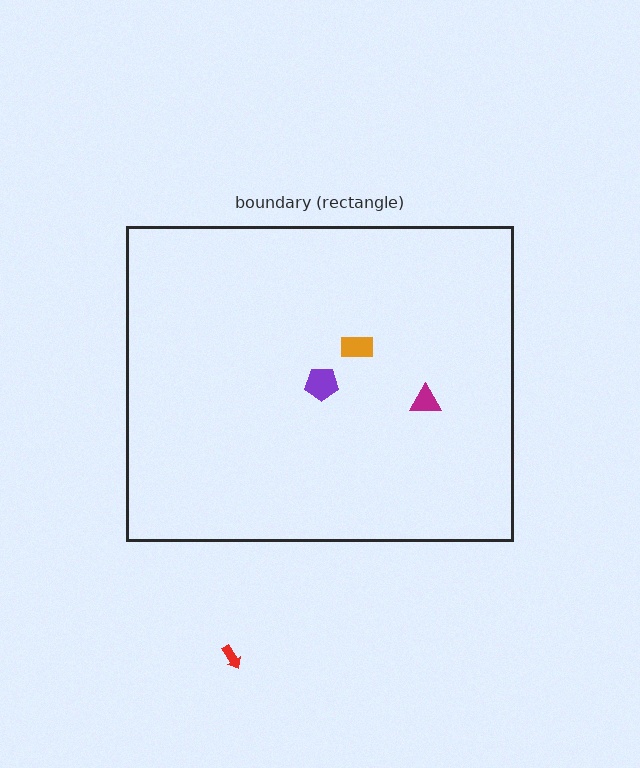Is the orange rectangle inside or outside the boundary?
Inside.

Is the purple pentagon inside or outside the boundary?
Inside.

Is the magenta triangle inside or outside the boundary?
Inside.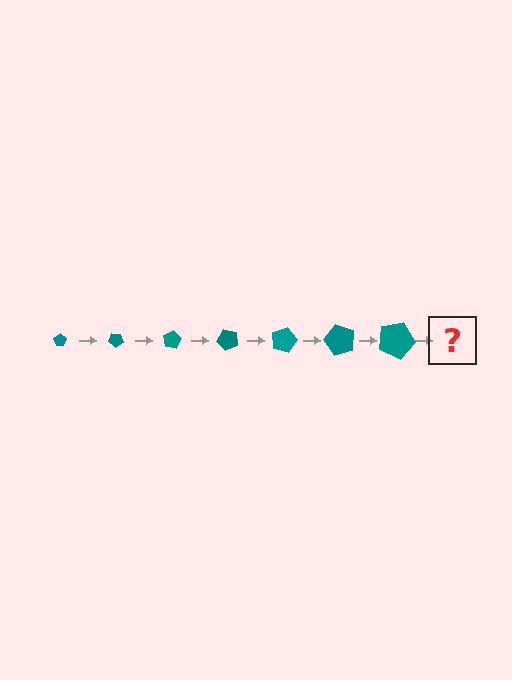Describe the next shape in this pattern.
It should be a pentagon, larger than the previous one and rotated 280 degrees from the start.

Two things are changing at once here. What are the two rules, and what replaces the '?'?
The two rules are that the pentagon grows larger each step and it rotates 40 degrees each step. The '?' should be a pentagon, larger than the previous one and rotated 280 degrees from the start.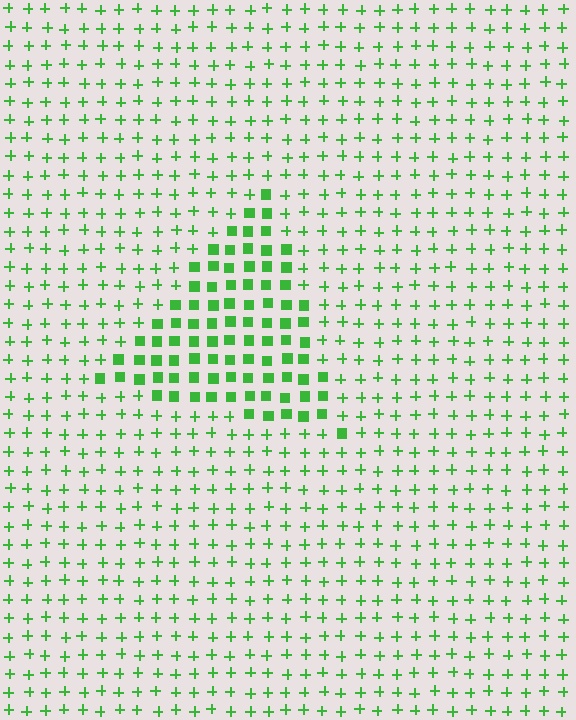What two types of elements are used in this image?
The image uses squares inside the triangle region and plus signs outside it.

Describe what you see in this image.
The image is filled with small green elements arranged in a uniform grid. A triangle-shaped region contains squares, while the surrounding area contains plus signs. The boundary is defined purely by the change in element shape.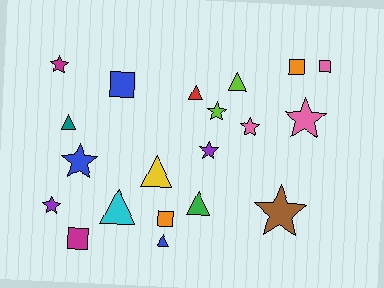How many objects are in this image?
There are 20 objects.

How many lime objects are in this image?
There are 2 lime objects.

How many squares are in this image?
There are 5 squares.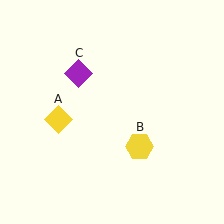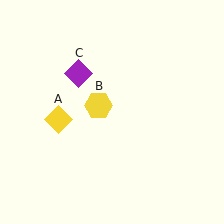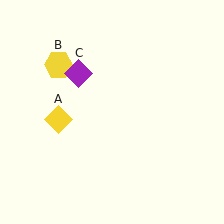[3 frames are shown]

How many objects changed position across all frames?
1 object changed position: yellow hexagon (object B).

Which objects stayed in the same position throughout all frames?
Yellow diamond (object A) and purple diamond (object C) remained stationary.